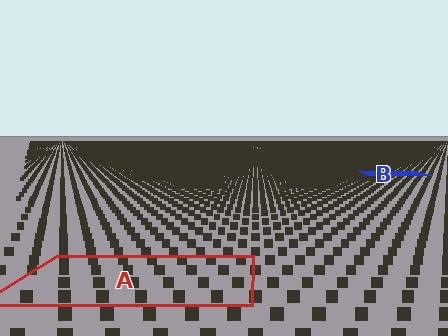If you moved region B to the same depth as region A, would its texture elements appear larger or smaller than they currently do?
They would appear larger. At a closer depth, the same texture elements are projected at a bigger on-screen size.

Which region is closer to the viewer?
Region A is closer. The texture elements there are larger and more spread out.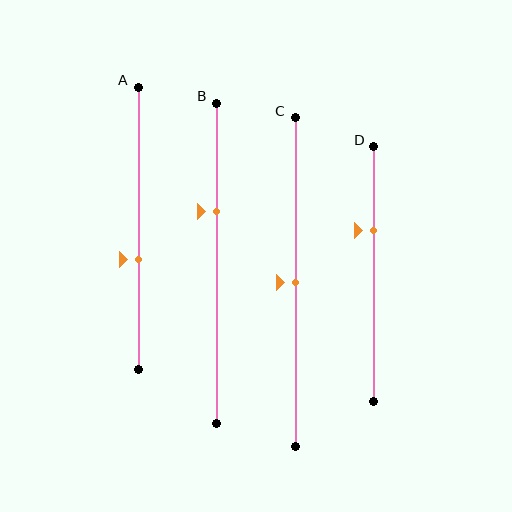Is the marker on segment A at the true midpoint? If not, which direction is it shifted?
No, the marker on segment A is shifted downward by about 11% of the segment length.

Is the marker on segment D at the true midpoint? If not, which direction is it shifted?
No, the marker on segment D is shifted upward by about 17% of the segment length.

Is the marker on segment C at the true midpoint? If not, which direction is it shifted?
Yes, the marker on segment C is at the true midpoint.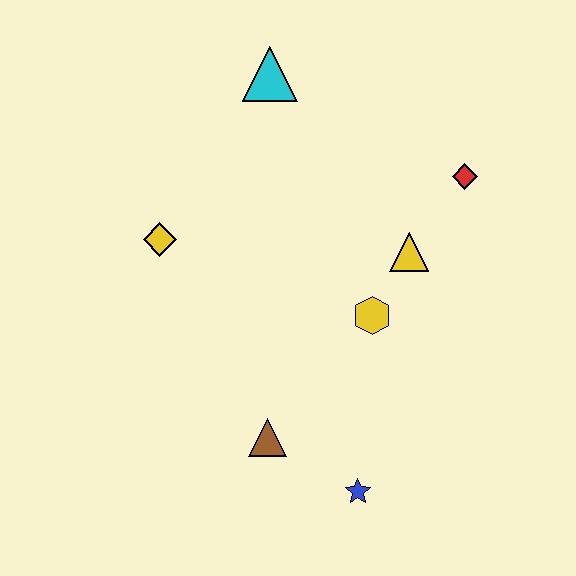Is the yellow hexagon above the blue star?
Yes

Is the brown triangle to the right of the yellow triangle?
No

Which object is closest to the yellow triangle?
The yellow hexagon is closest to the yellow triangle.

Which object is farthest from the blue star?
The cyan triangle is farthest from the blue star.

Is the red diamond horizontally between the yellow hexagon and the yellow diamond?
No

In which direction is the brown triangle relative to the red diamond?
The brown triangle is below the red diamond.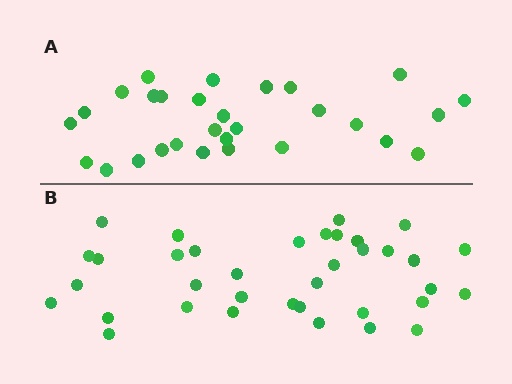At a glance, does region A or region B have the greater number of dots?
Region B (the bottom region) has more dots.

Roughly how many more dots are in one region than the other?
Region B has roughly 8 or so more dots than region A.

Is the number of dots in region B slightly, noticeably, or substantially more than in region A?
Region B has only slightly more — the two regions are fairly close. The ratio is roughly 1.2 to 1.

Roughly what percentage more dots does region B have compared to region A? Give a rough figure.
About 25% more.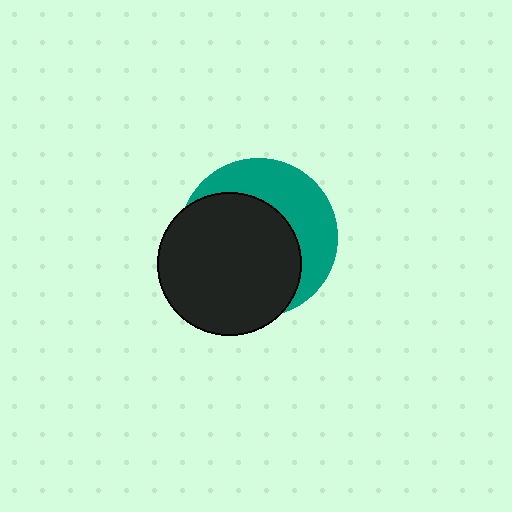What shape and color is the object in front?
The object in front is a black circle.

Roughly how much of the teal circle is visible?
A small part of it is visible (roughly 39%).